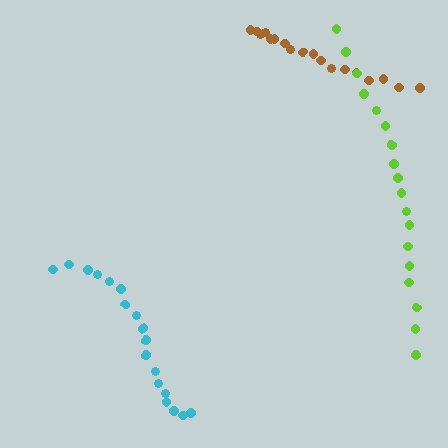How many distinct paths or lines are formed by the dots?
There are 3 distinct paths.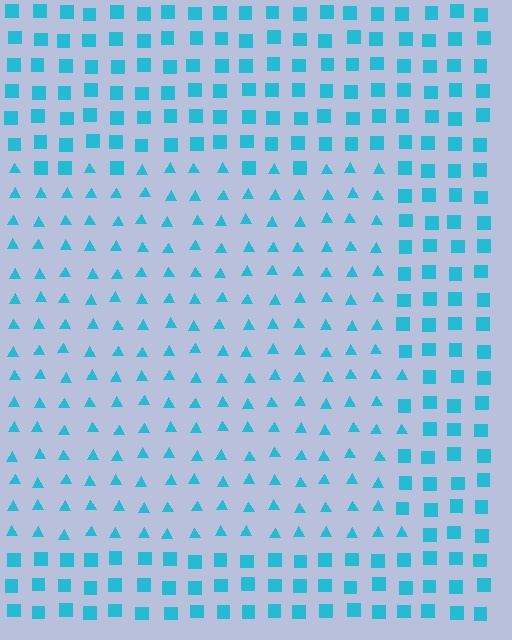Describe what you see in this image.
The image is filled with small cyan elements arranged in a uniform grid. A rectangle-shaped region contains triangles, while the surrounding area contains squares. The boundary is defined purely by the change in element shape.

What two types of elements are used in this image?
The image uses triangles inside the rectangle region and squares outside it.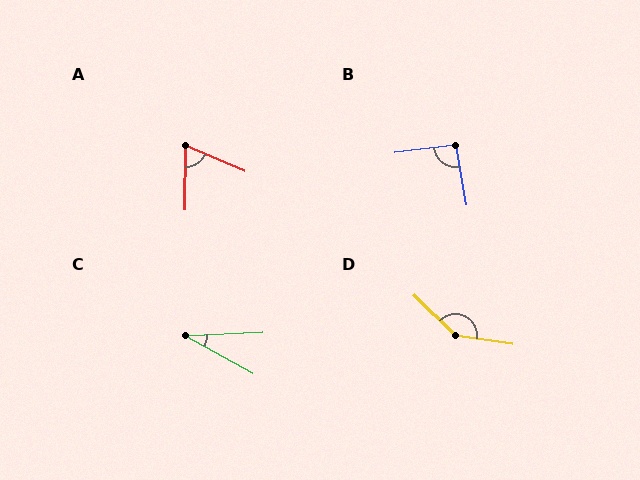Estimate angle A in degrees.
Approximately 67 degrees.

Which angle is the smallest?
C, at approximately 32 degrees.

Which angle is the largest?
D, at approximately 144 degrees.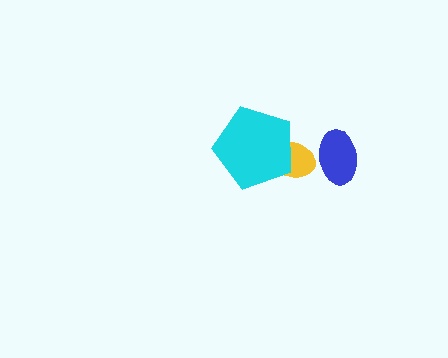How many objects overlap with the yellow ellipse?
2 objects overlap with the yellow ellipse.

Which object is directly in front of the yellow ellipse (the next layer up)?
The cyan pentagon is directly in front of the yellow ellipse.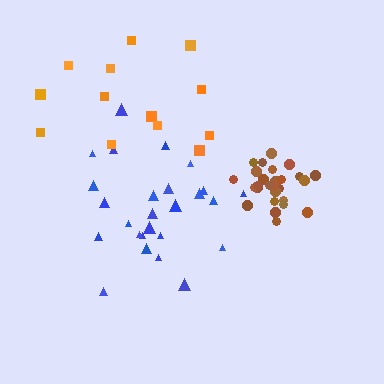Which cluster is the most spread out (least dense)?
Orange.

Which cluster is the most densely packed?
Brown.